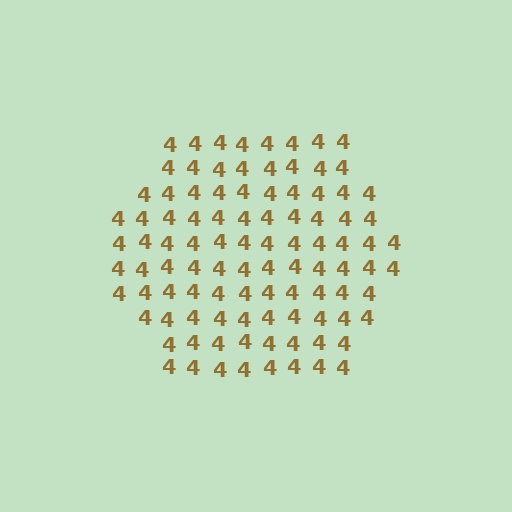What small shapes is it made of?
It is made of small digit 4's.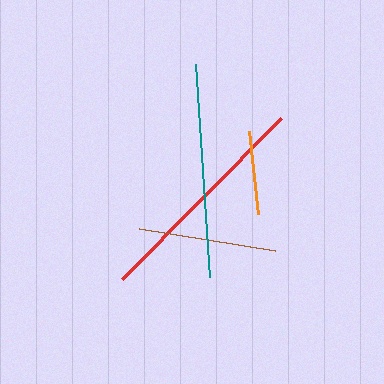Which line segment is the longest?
The red line is the longest at approximately 226 pixels.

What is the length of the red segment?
The red segment is approximately 226 pixels long.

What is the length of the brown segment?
The brown segment is approximately 137 pixels long.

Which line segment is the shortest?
The orange line is the shortest at approximately 84 pixels.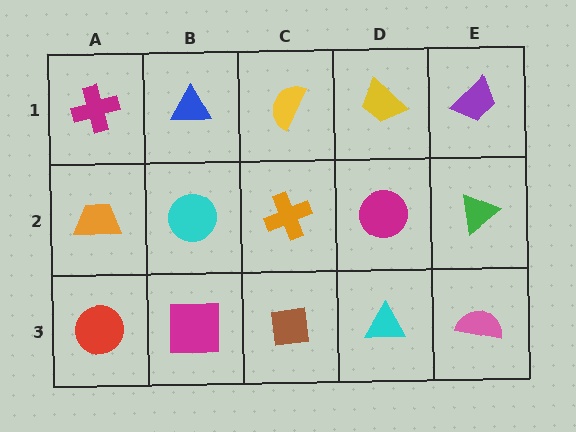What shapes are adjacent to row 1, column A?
An orange trapezoid (row 2, column A), a blue triangle (row 1, column B).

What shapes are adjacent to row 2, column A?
A magenta cross (row 1, column A), a red circle (row 3, column A), a cyan circle (row 2, column B).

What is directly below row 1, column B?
A cyan circle.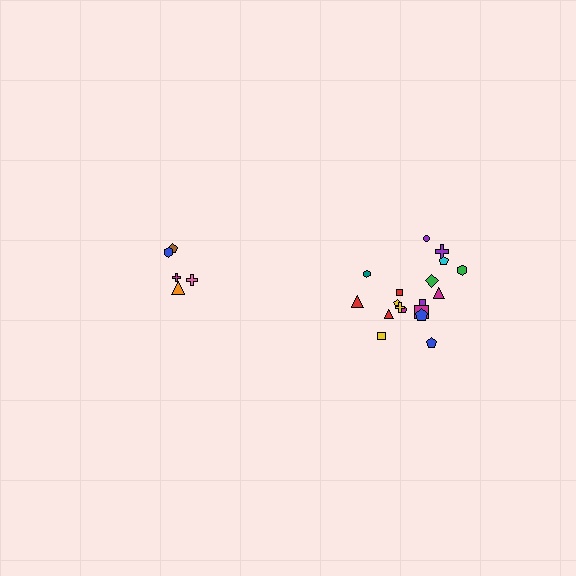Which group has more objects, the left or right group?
The right group.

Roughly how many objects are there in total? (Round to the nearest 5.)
Roughly 25 objects in total.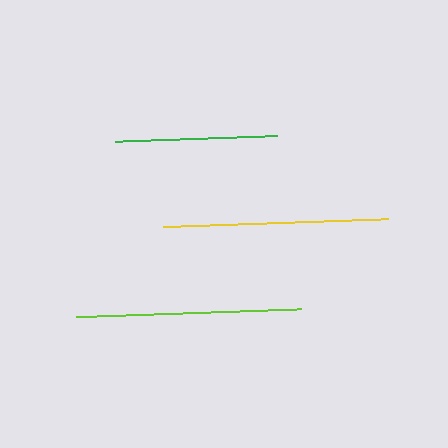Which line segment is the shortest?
The green line is the shortest at approximately 162 pixels.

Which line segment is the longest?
The yellow line is the longest at approximately 225 pixels.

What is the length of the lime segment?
The lime segment is approximately 225 pixels long.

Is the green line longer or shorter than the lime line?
The lime line is longer than the green line.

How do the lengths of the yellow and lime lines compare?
The yellow and lime lines are approximately the same length.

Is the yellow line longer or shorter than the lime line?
The yellow line is longer than the lime line.